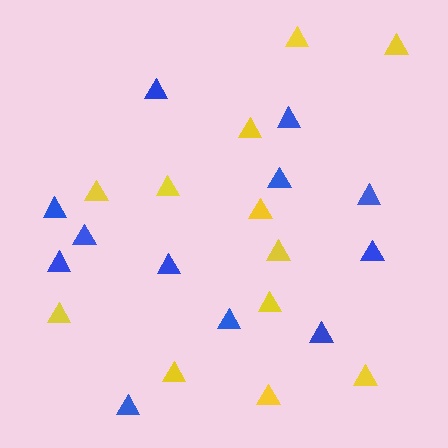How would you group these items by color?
There are 2 groups: one group of yellow triangles (12) and one group of blue triangles (12).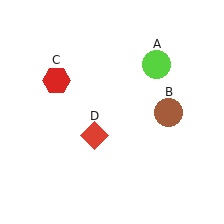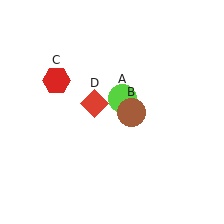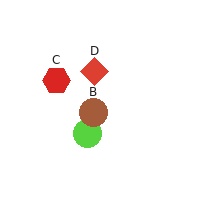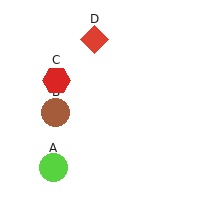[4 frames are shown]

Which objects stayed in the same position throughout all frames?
Red hexagon (object C) remained stationary.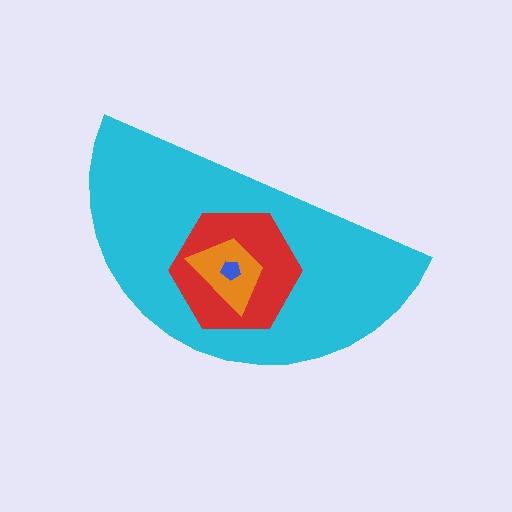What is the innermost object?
The blue pentagon.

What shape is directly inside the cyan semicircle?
The red hexagon.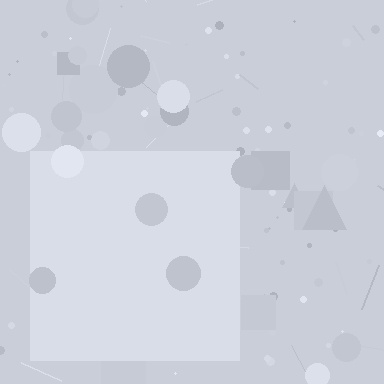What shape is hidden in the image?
A square is hidden in the image.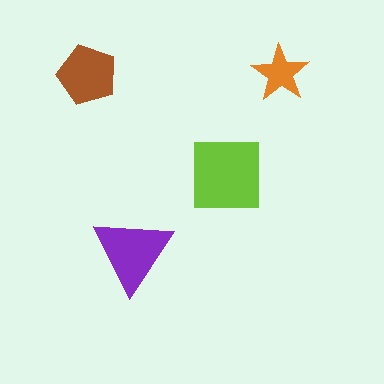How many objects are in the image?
There are 4 objects in the image.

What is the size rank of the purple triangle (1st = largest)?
2nd.